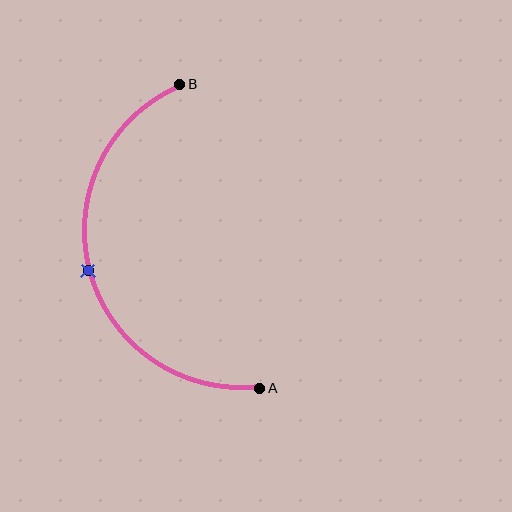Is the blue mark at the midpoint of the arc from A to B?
Yes. The blue mark lies on the arc at equal arc-length from both A and B — it is the arc midpoint.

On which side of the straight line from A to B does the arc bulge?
The arc bulges to the left of the straight line connecting A and B.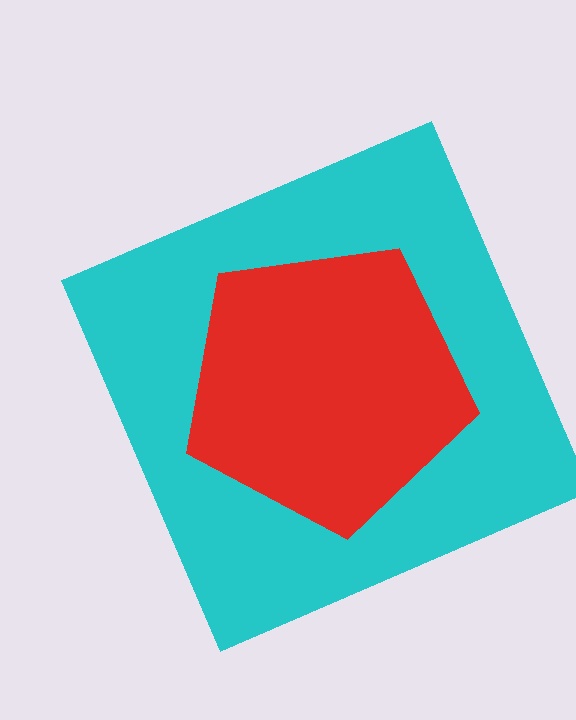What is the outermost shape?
The cyan square.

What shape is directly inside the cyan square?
The red pentagon.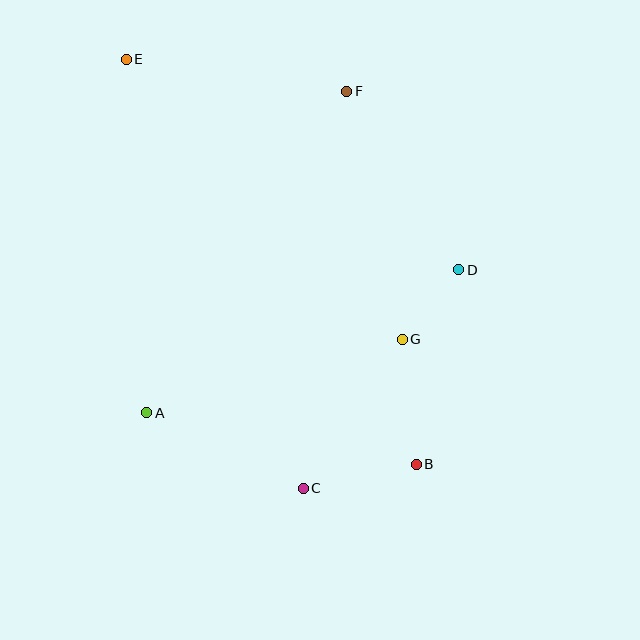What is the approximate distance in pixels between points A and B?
The distance between A and B is approximately 274 pixels.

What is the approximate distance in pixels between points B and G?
The distance between B and G is approximately 126 pixels.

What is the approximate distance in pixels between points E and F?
The distance between E and F is approximately 223 pixels.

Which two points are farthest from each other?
Points B and E are farthest from each other.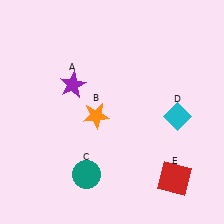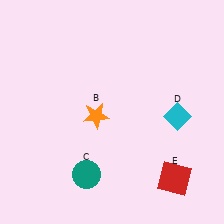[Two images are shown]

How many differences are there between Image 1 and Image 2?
There is 1 difference between the two images.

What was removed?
The purple star (A) was removed in Image 2.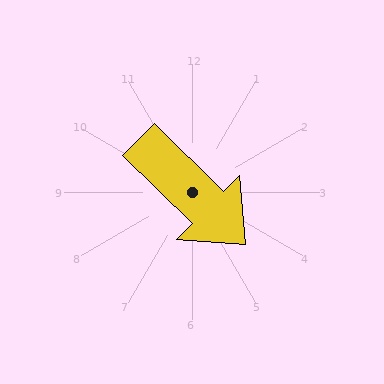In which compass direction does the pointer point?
Southeast.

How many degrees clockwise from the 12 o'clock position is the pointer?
Approximately 134 degrees.